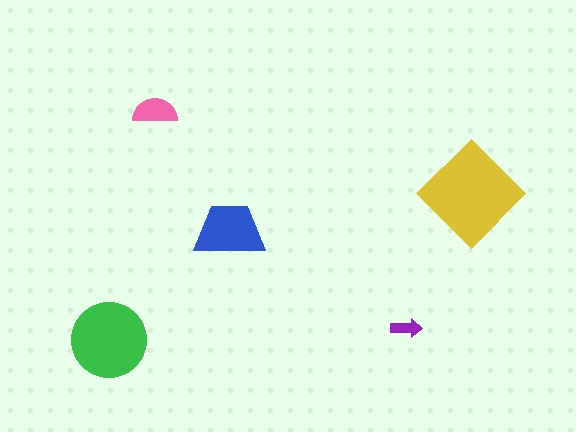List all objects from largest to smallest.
The yellow diamond, the green circle, the blue trapezoid, the pink semicircle, the purple arrow.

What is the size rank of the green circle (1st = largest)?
2nd.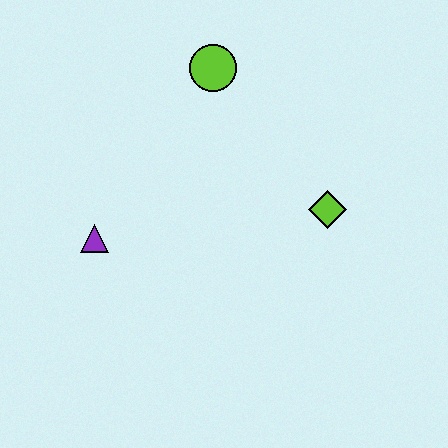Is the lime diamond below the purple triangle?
No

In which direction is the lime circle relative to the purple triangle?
The lime circle is above the purple triangle.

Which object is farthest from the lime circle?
The purple triangle is farthest from the lime circle.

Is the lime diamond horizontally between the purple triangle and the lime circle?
No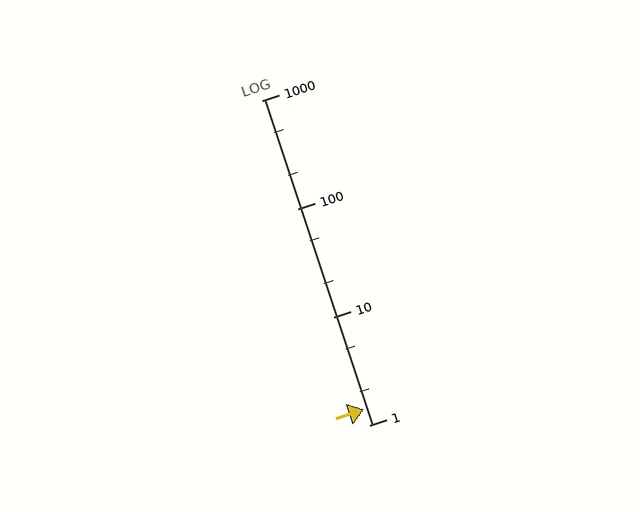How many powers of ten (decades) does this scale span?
The scale spans 3 decades, from 1 to 1000.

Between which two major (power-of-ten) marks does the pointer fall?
The pointer is between 1 and 10.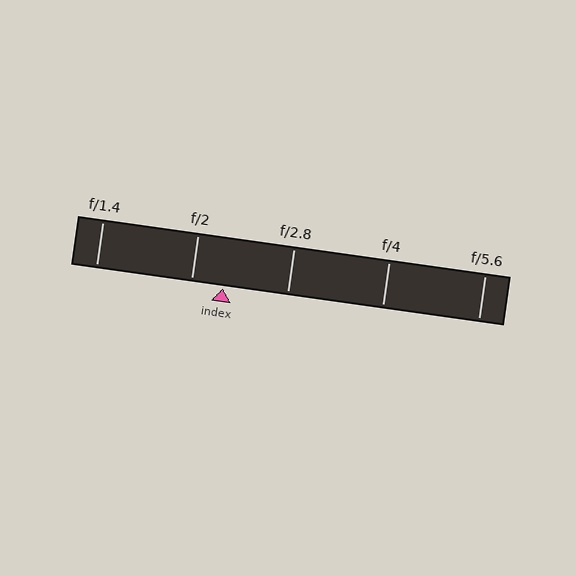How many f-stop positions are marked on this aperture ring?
There are 5 f-stop positions marked.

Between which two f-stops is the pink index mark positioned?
The index mark is between f/2 and f/2.8.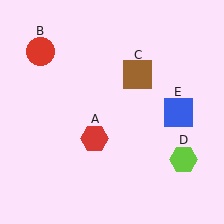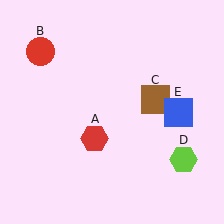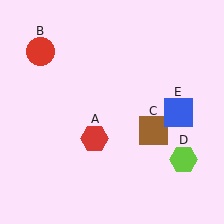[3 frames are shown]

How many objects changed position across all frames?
1 object changed position: brown square (object C).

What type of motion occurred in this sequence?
The brown square (object C) rotated clockwise around the center of the scene.